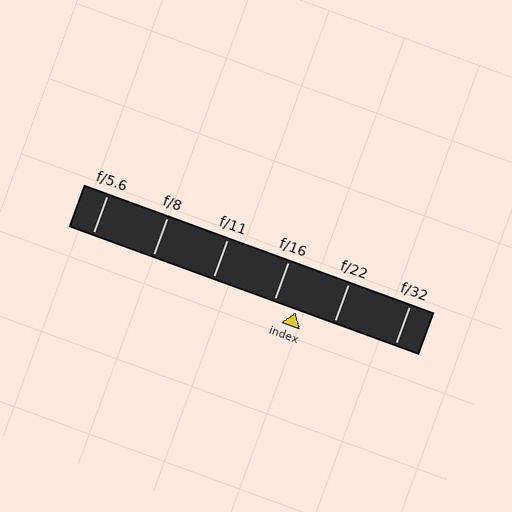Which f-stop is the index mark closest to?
The index mark is closest to f/16.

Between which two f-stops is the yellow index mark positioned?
The index mark is between f/16 and f/22.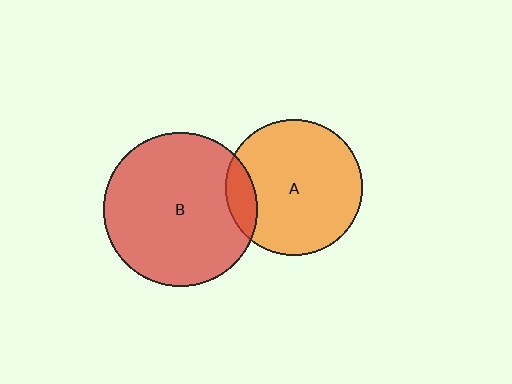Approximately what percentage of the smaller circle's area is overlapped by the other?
Approximately 10%.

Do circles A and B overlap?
Yes.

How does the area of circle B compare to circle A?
Approximately 1.3 times.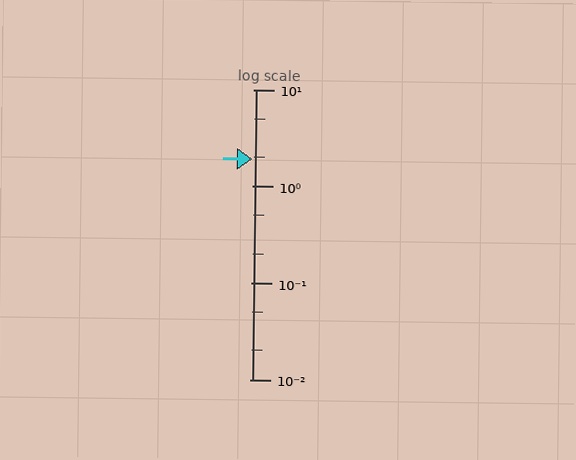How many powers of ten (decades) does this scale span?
The scale spans 3 decades, from 0.01 to 10.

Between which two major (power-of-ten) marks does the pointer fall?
The pointer is between 1 and 10.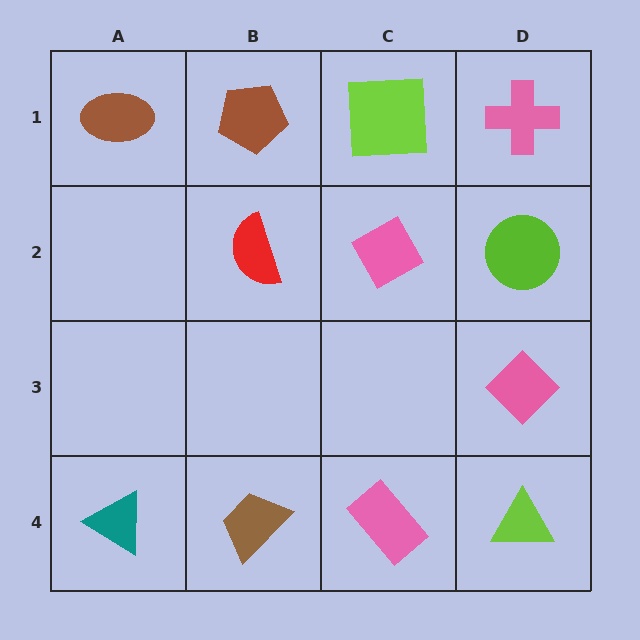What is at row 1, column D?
A pink cross.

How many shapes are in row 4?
4 shapes.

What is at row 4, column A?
A teal triangle.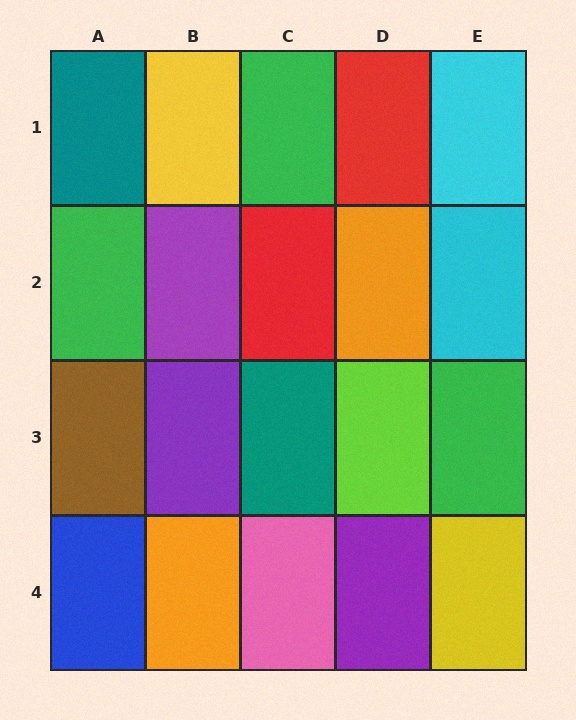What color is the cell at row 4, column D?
Purple.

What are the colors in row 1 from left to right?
Teal, yellow, green, red, cyan.